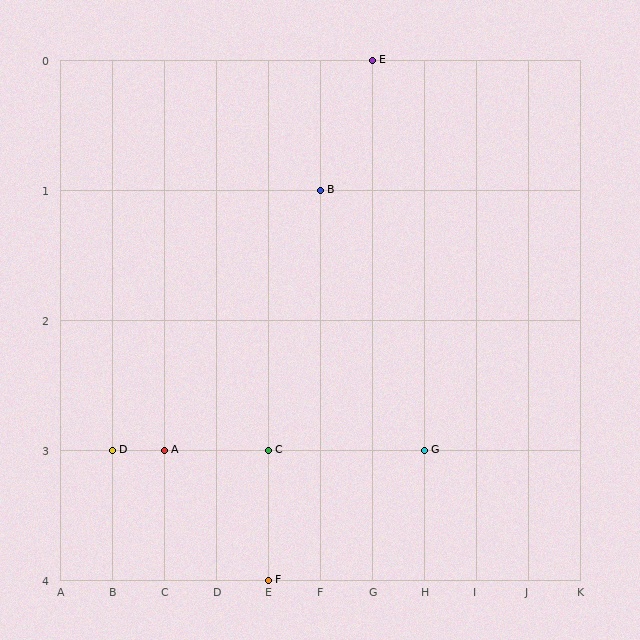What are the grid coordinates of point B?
Point B is at grid coordinates (F, 1).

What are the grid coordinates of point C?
Point C is at grid coordinates (E, 3).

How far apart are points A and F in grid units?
Points A and F are 2 columns and 1 row apart (about 2.2 grid units diagonally).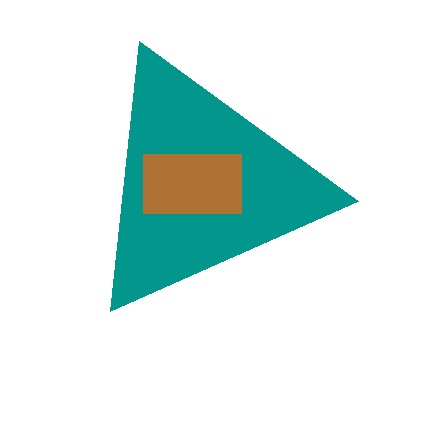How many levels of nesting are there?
2.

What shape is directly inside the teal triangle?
The brown rectangle.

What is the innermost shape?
The brown rectangle.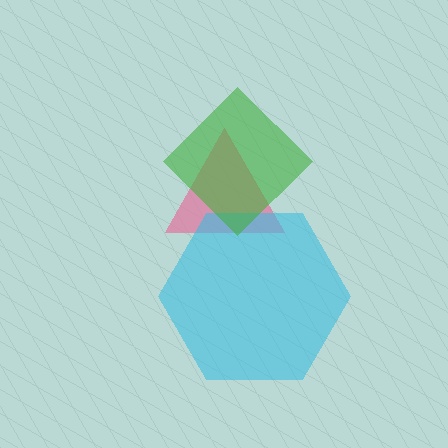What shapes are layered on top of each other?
The layered shapes are: a pink triangle, a cyan hexagon, a green diamond.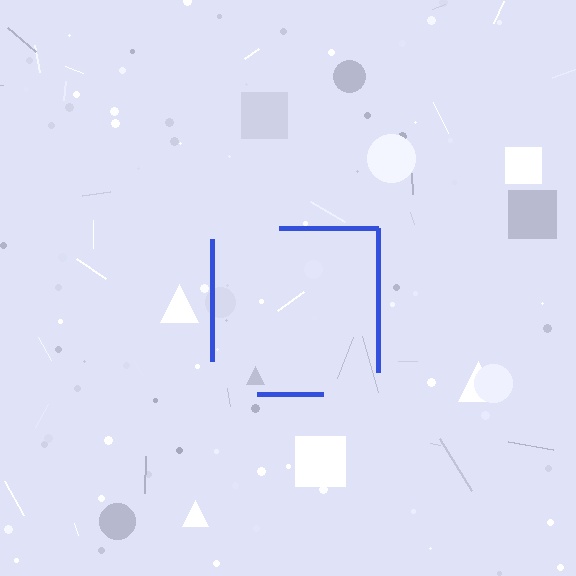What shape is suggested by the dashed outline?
The dashed outline suggests a square.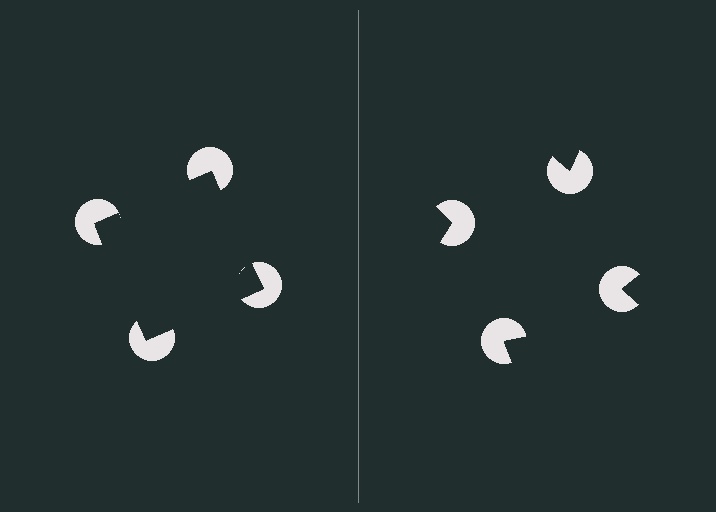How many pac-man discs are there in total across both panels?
8 — 4 on each side.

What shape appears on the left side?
An illusory square.